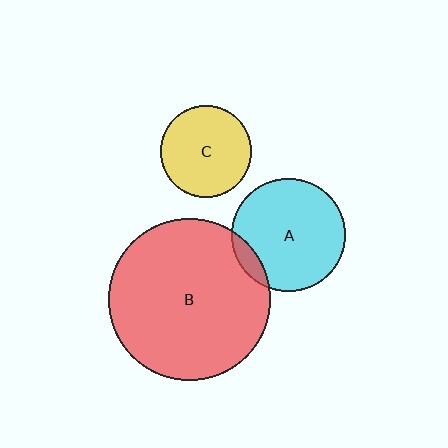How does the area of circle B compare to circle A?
Approximately 2.0 times.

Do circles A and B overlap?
Yes.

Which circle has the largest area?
Circle B (red).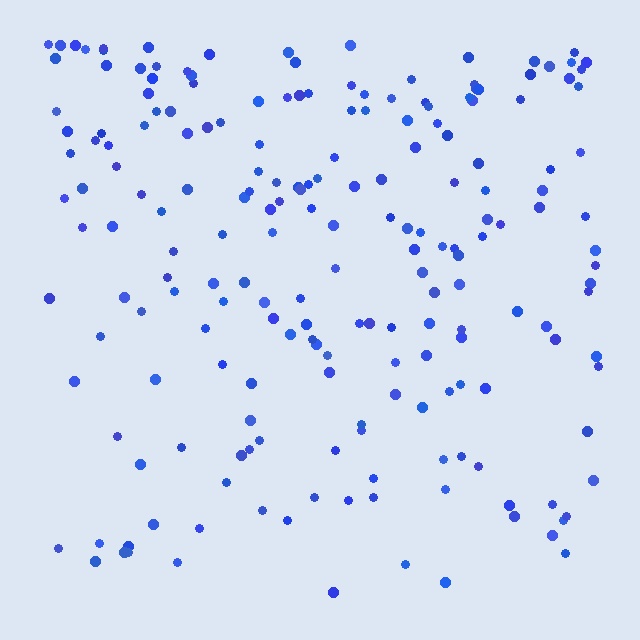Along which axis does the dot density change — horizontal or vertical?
Vertical.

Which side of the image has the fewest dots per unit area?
The bottom.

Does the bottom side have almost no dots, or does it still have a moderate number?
Still a moderate number, just noticeably fewer than the top.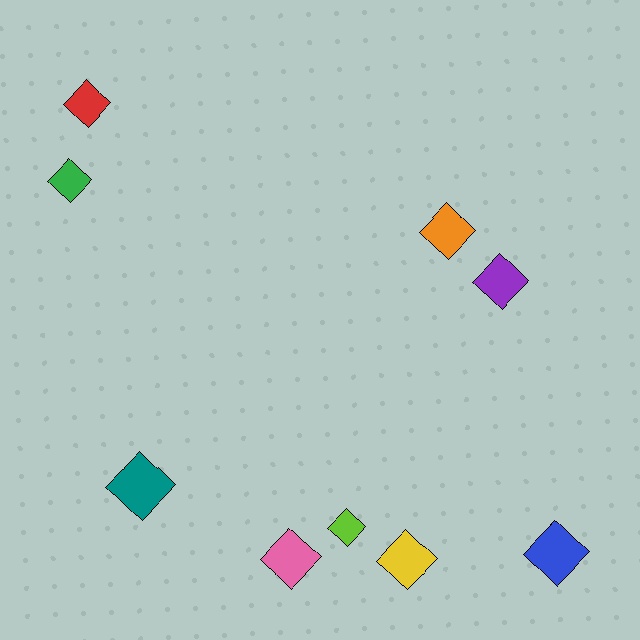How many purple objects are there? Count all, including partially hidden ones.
There is 1 purple object.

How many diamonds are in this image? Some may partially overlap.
There are 9 diamonds.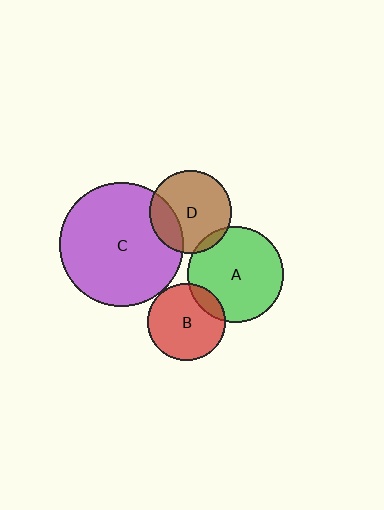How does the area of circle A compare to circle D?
Approximately 1.3 times.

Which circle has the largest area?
Circle C (purple).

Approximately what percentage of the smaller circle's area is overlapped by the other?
Approximately 15%.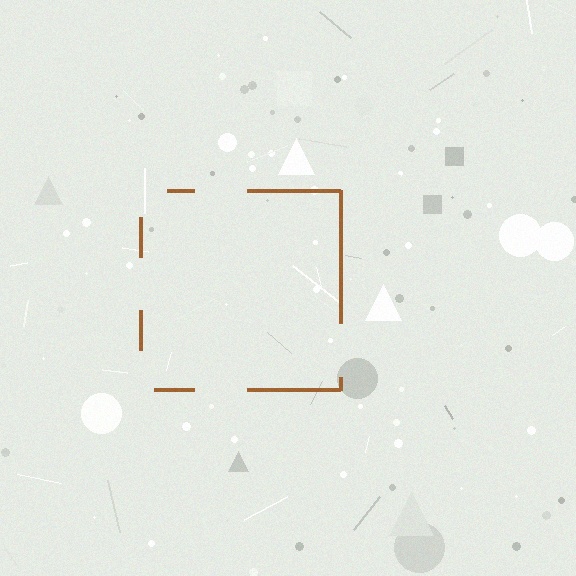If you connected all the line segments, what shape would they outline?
They would outline a square.